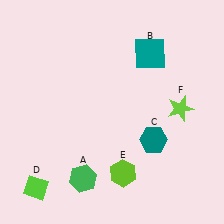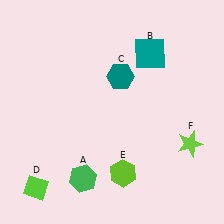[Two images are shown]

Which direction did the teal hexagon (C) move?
The teal hexagon (C) moved up.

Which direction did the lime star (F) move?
The lime star (F) moved down.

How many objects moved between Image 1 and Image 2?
2 objects moved between the two images.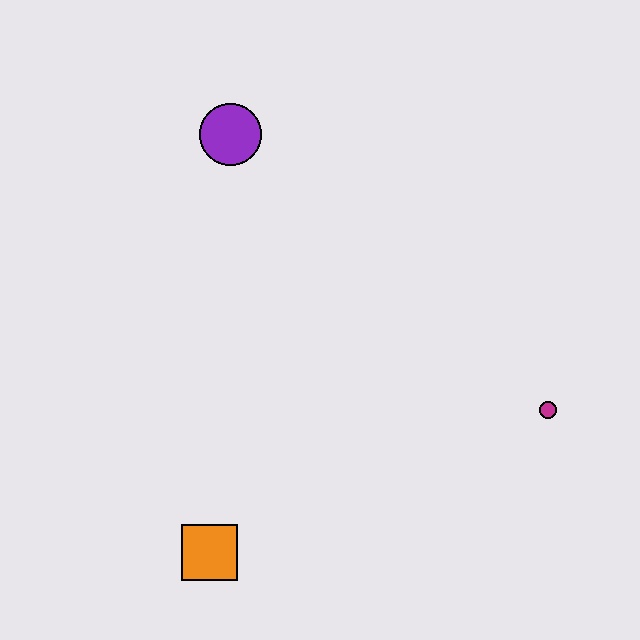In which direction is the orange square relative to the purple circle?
The orange square is below the purple circle.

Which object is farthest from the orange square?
The purple circle is farthest from the orange square.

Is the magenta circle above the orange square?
Yes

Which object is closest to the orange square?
The magenta circle is closest to the orange square.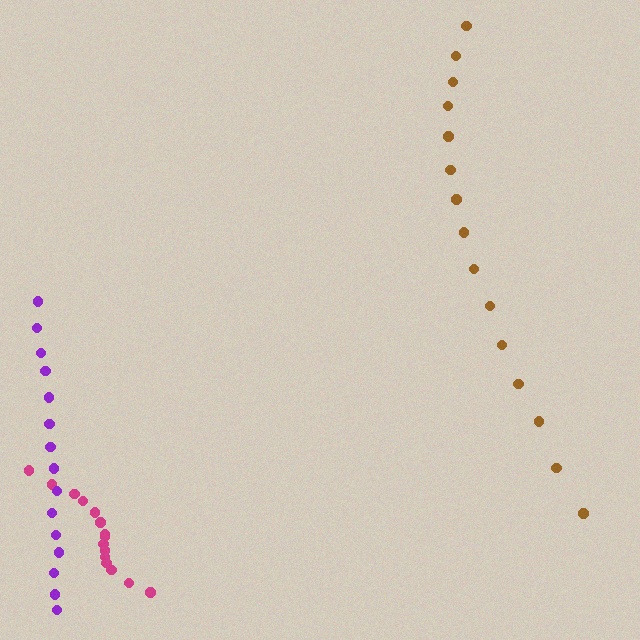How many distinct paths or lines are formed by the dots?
There are 3 distinct paths.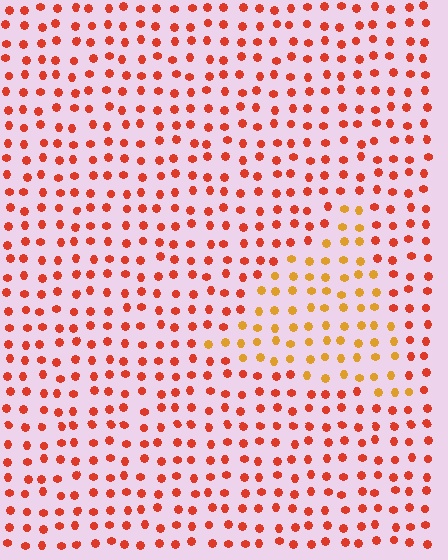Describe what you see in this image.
The image is filled with small red elements in a uniform arrangement. A triangle-shaped region is visible where the elements are tinted to a slightly different hue, forming a subtle color boundary.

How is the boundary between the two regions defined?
The boundary is defined purely by a slight shift in hue (about 34 degrees). Spacing, size, and orientation are identical on both sides.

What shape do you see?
I see a triangle.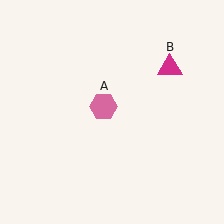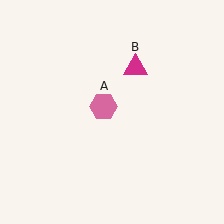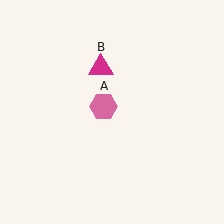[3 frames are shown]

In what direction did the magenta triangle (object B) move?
The magenta triangle (object B) moved left.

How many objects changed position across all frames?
1 object changed position: magenta triangle (object B).